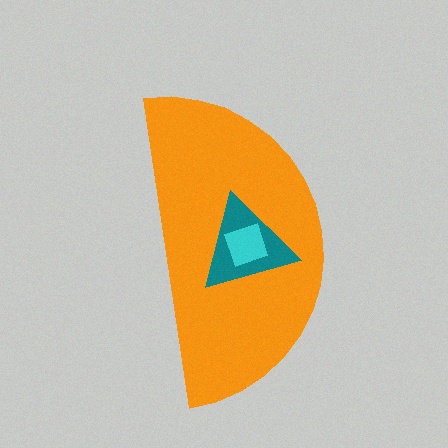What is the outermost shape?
The orange semicircle.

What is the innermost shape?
The cyan square.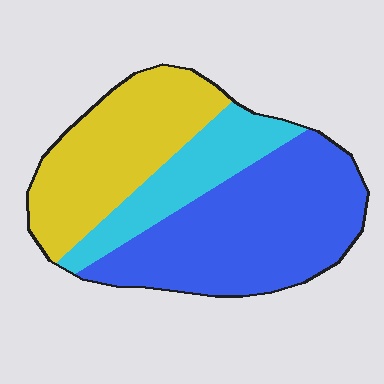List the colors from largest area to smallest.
From largest to smallest: blue, yellow, cyan.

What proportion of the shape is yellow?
Yellow covers 33% of the shape.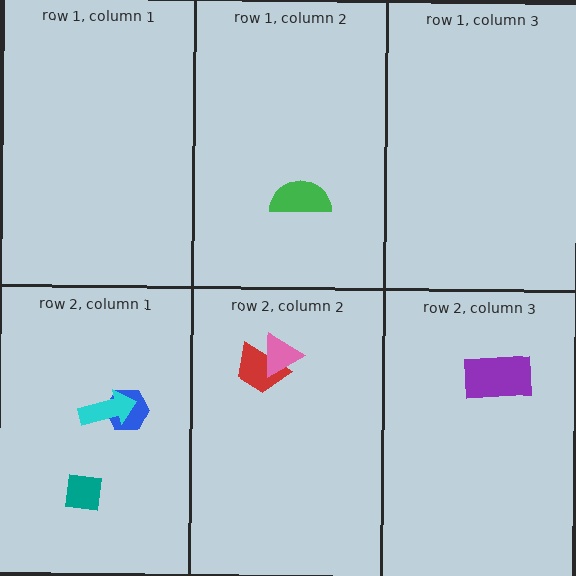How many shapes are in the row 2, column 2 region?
2.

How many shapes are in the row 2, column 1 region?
3.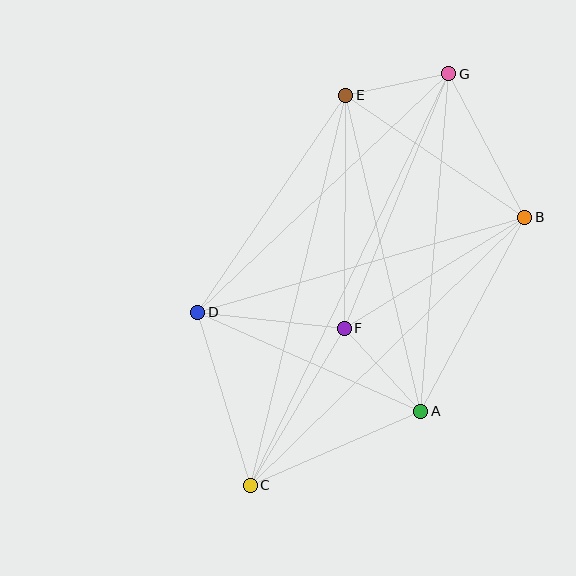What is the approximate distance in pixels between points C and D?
The distance between C and D is approximately 181 pixels.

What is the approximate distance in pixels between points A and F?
The distance between A and F is approximately 113 pixels.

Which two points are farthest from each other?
Points C and G are farthest from each other.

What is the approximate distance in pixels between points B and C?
The distance between B and C is approximately 384 pixels.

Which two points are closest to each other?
Points E and G are closest to each other.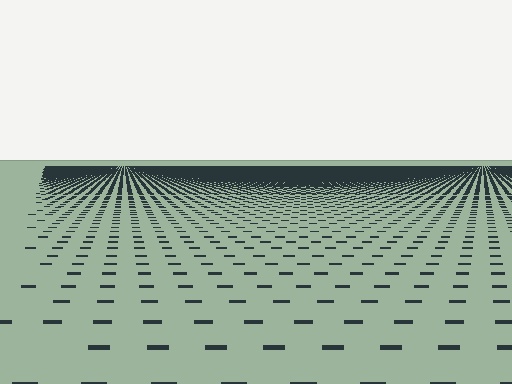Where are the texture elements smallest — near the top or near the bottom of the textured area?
Near the top.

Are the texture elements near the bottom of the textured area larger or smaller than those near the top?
Larger. Near the bottom, elements are closer to the viewer and appear at a bigger on-screen size.